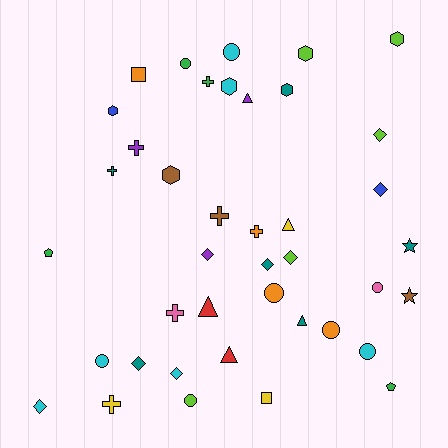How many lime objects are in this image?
There are 5 lime objects.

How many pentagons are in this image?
There are 2 pentagons.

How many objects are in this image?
There are 40 objects.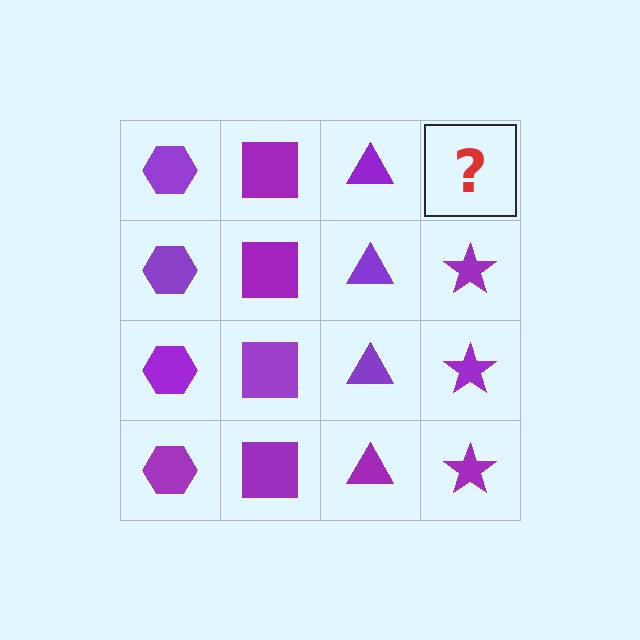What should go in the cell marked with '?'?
The missing cell should contain a purple star.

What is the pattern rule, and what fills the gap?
The rule is that each column has a consistent shape. The gap should be filled with a purple star.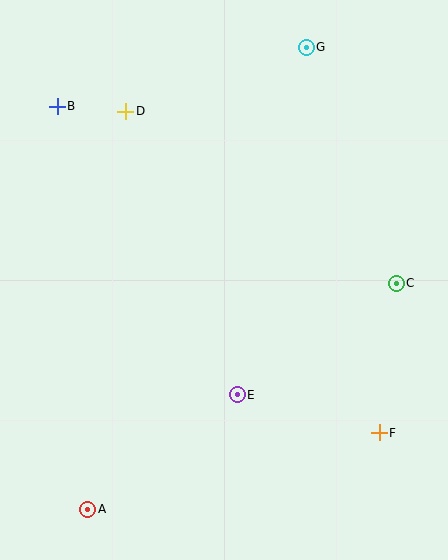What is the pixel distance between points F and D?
The distance between F and D is 410 pixels.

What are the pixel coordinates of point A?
Point A is at (88, 509).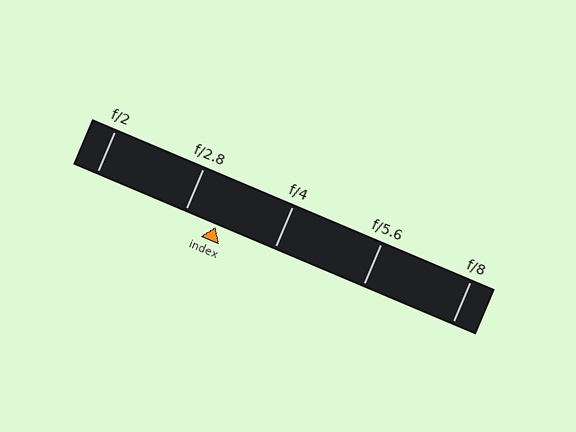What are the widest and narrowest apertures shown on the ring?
The widest aperture shown is f/2 and the narrowest is f/8.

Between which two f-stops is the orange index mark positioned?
The index mark is between f/2.8 and f/4.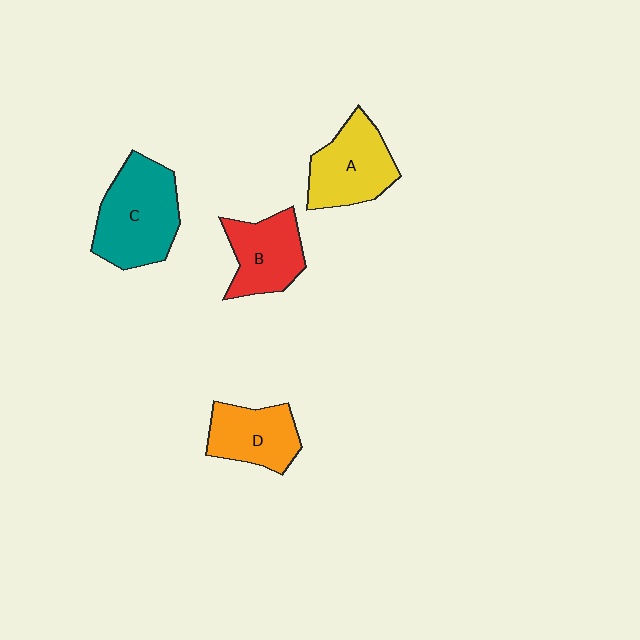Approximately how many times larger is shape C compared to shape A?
Approximately 1.2 times.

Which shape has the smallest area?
Shape D (orange).